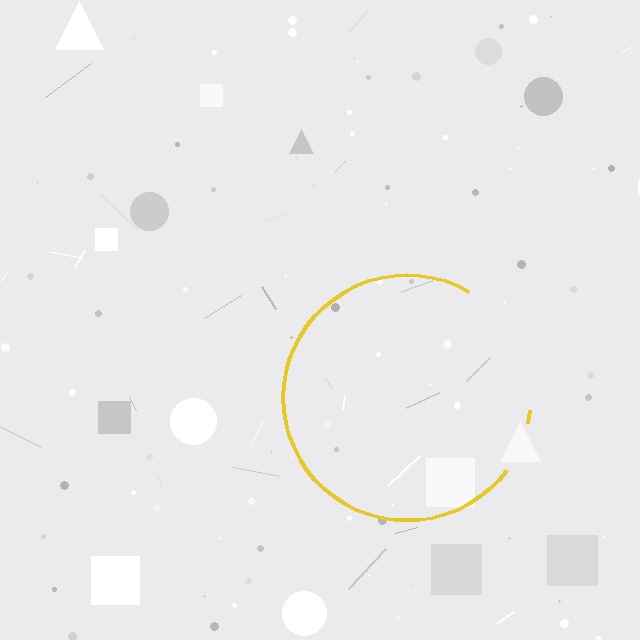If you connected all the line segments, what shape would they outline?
They would outline a circle.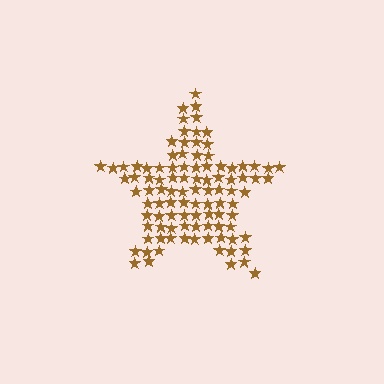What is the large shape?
The large shape is a star.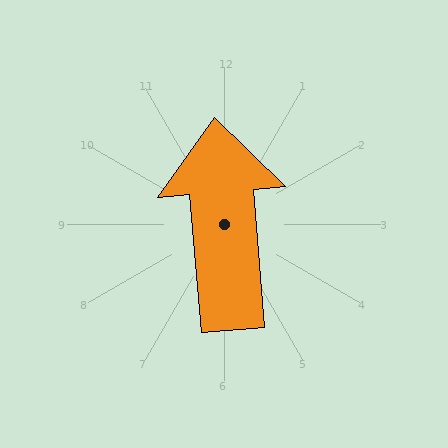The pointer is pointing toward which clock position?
Roughly 12 o'clock.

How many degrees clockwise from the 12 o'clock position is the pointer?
Approximately 355 degrees.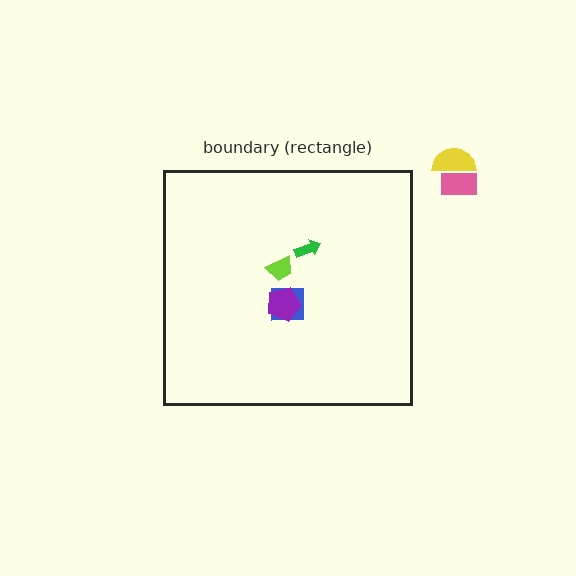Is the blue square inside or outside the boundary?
Inside.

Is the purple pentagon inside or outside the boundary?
Inside.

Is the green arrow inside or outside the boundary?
Inside.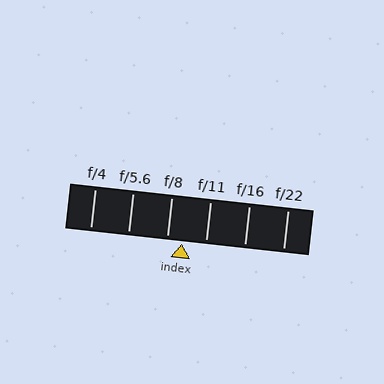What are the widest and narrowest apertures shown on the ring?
The widest aperture shown is f/4 and the narrowest is f/22.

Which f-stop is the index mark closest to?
The index mark is closest to f/8.